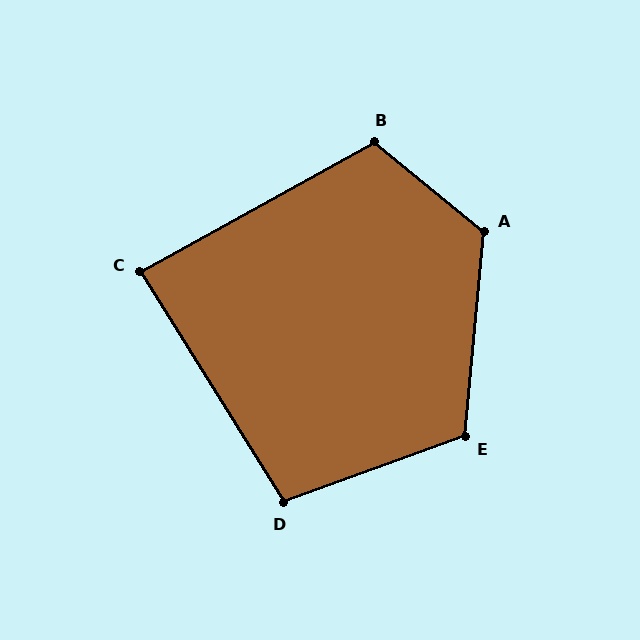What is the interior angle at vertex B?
Approximately 112 degrees (obtuse).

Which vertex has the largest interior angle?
A, at approximately 124 degrees.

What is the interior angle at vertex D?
Approximately 102 degrees (obtuse).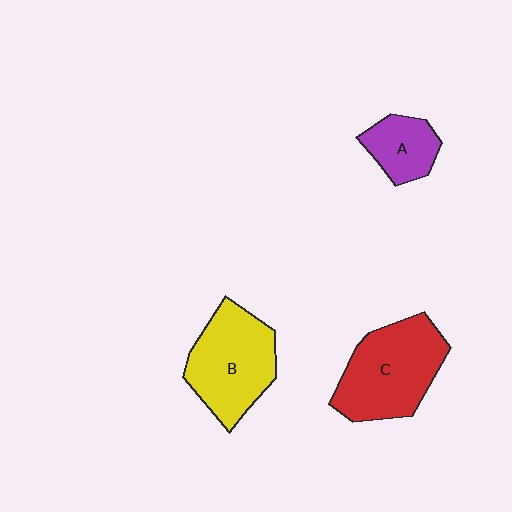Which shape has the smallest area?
Shape A (purple).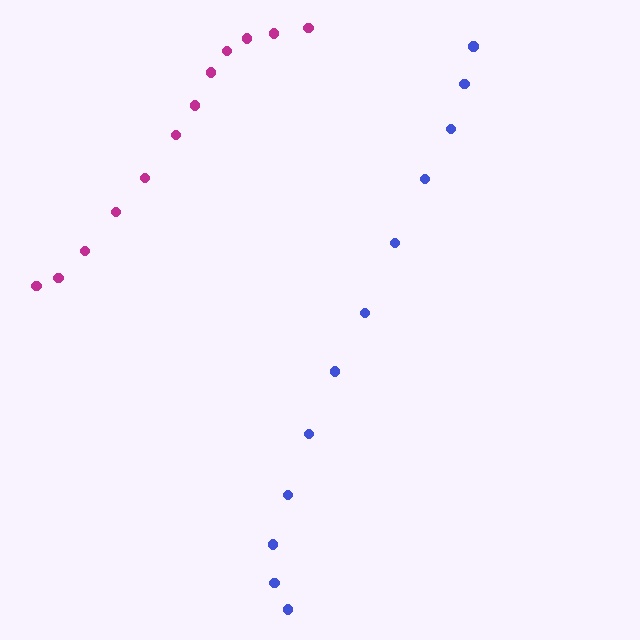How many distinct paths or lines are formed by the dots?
There are 2 distinct paths.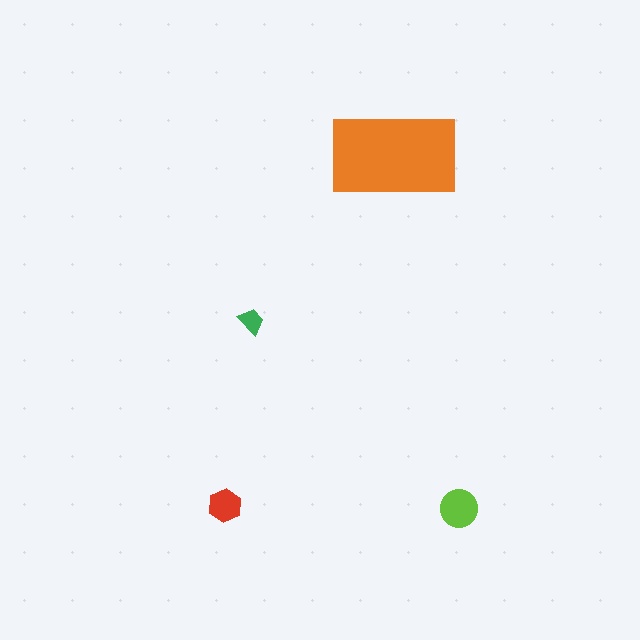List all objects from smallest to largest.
The green trapezoid, the red hexagon, the lime circle, the orange rectangle.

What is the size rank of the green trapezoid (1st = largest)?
4th.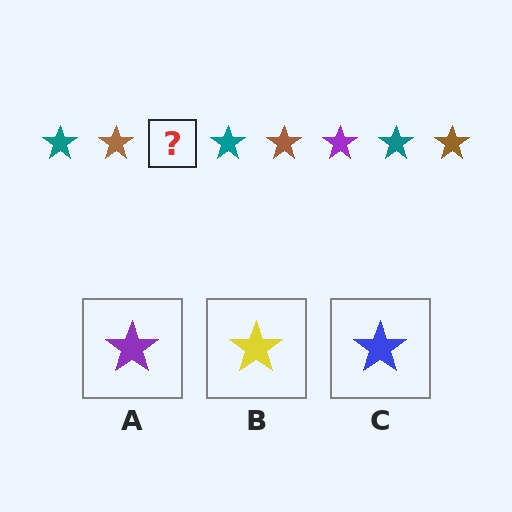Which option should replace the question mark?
Option A.